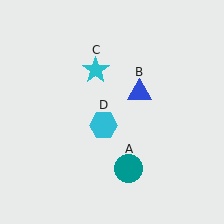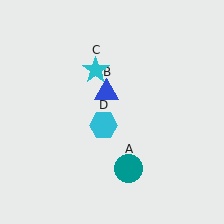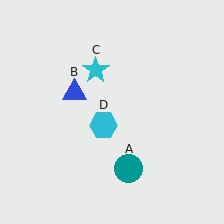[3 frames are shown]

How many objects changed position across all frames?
1 object changed position: blue triangle (object B).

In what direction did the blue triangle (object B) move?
The blue triangle (object B) moved left.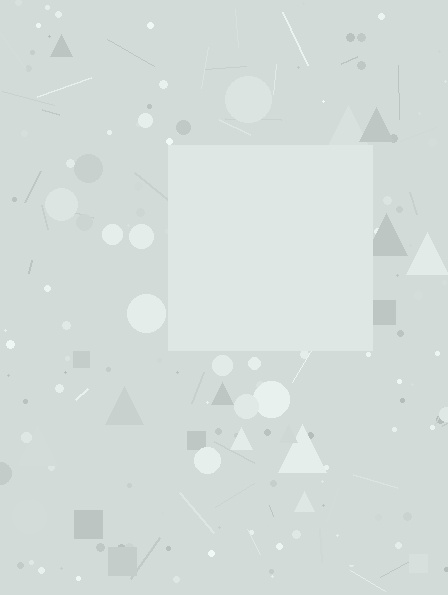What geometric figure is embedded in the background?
A square is embedded in the background.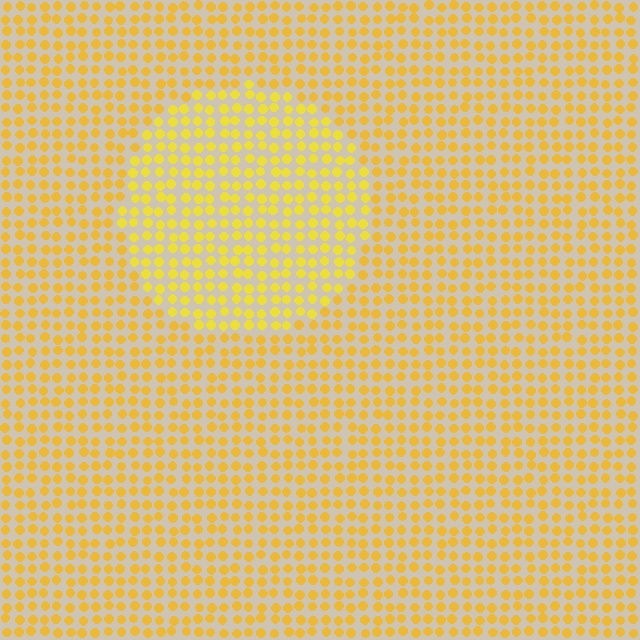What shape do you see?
I see a circle.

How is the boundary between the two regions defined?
The boundary is defined purely by a slight shift in hue (about 12 degrees). Spacing, size, and orientation are identical on both sides.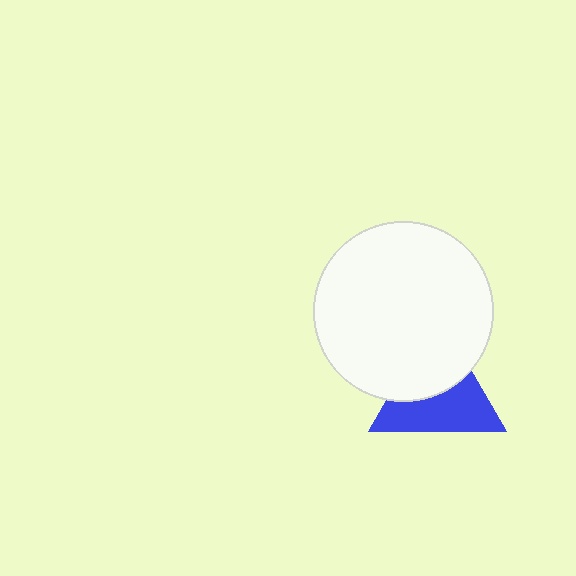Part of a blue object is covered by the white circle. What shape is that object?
It is a triangle.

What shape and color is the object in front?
The object in front is a white circle.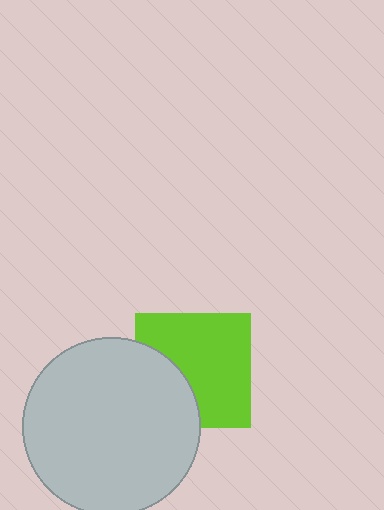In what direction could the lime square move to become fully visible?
The lime square could move right. That would shift it out from behind the light gray circle entirely.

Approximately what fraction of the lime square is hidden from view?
Roughly 32% of the lime square is hidden behind the light gray circle.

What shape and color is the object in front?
The object in front is a light gray circle.